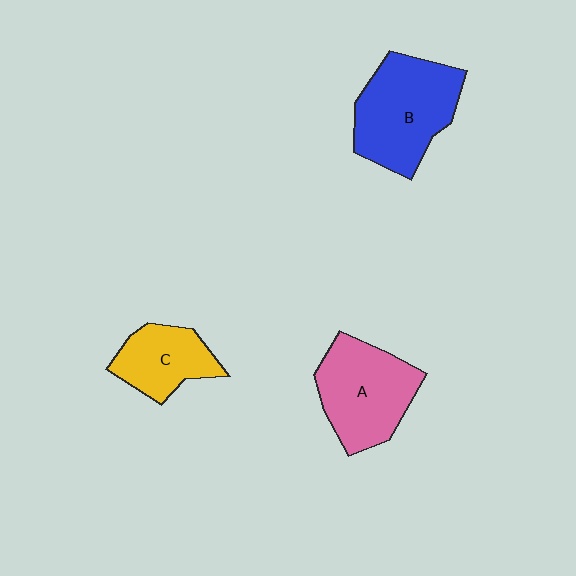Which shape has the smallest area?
Shape C (yellow).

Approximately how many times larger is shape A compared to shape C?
Approximately 1.5 times.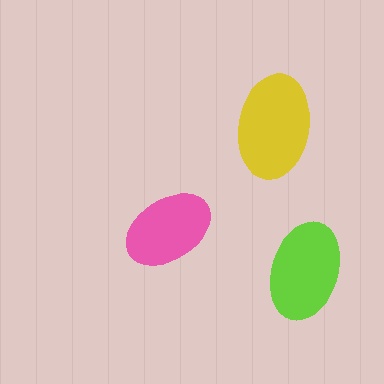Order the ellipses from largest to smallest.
the yellow one, the lime one, the pink one.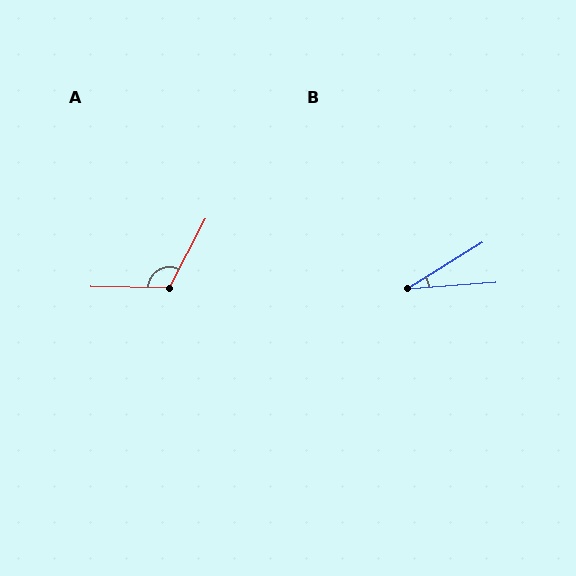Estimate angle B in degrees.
Approximately 27 degrees.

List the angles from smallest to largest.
B (27°), A (117°).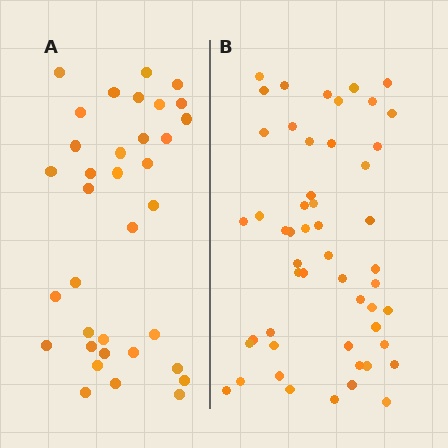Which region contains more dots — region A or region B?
Region B (the right region) has more dots.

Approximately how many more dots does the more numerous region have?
Region B has approximately 15 more dots than region A.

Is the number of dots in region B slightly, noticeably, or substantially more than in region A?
Region B has substantially more. The ratio is roughly 1.5 to 1.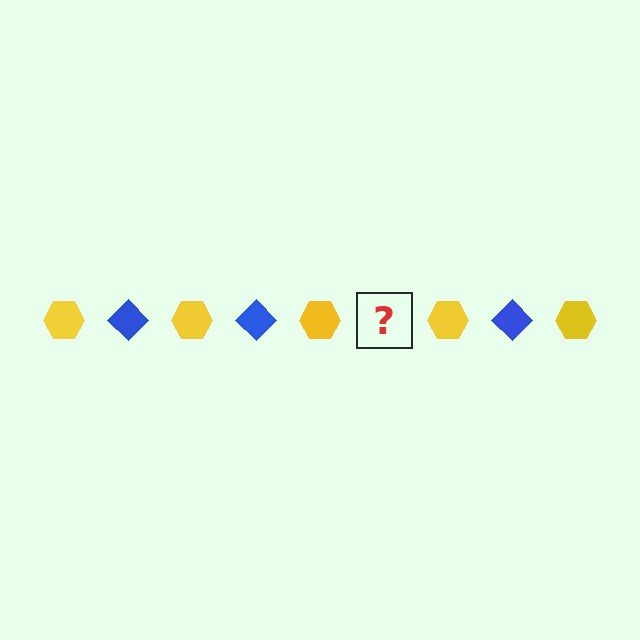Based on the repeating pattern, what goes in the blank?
The blank should be a blue diamond.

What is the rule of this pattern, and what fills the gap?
The rule is that the pattern alternates between yellow hexagon and blue diamond. The gap should be filled with a blue diamond.